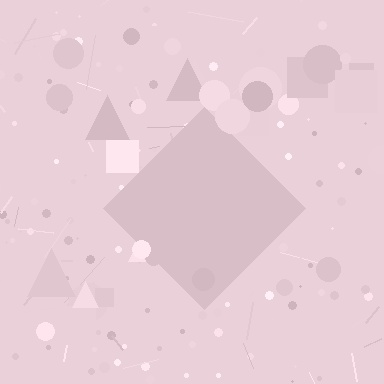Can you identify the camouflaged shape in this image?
The camouflaged shape is a diamond.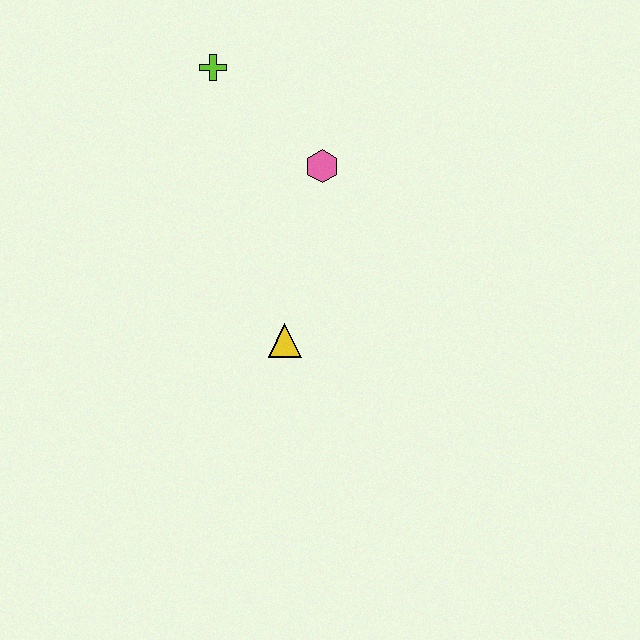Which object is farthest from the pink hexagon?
The yellow triangle is farthest from the pink hexagon.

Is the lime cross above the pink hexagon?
Yes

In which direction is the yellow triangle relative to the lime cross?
The yellow triangle is below the lime cross.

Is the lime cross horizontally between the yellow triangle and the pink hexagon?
No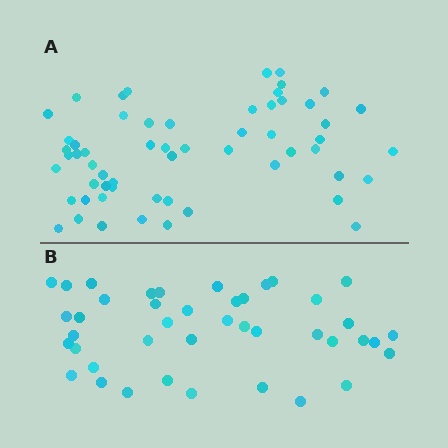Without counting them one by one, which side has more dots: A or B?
Region A (the top region) has more dots.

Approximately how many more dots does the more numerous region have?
Region A has approximately 15 more dots than region B.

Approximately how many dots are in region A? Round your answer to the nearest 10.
About 60 dots. (The exact count is 58, which rounds to 60.)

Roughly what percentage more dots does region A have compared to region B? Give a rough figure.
About 40% more.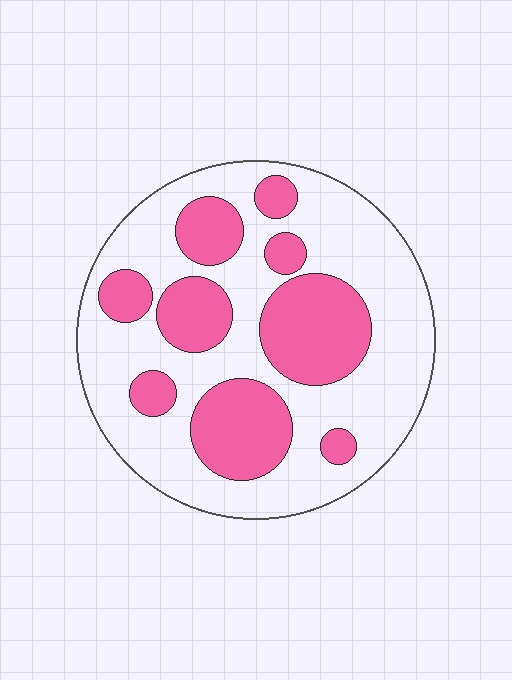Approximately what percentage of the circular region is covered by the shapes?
Approximately 35%.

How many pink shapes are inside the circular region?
9.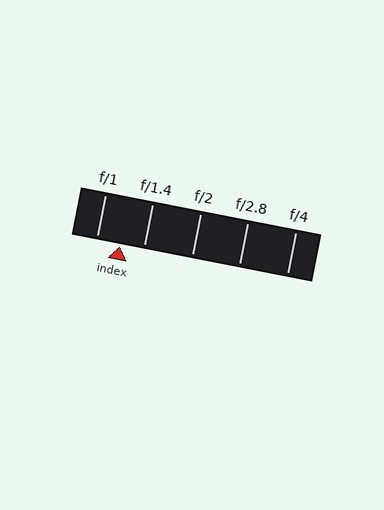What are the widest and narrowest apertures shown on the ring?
The widest aperture shown is f/1 and the narrowest is f/4.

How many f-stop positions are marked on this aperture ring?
There are 5 f-stop positions marked.